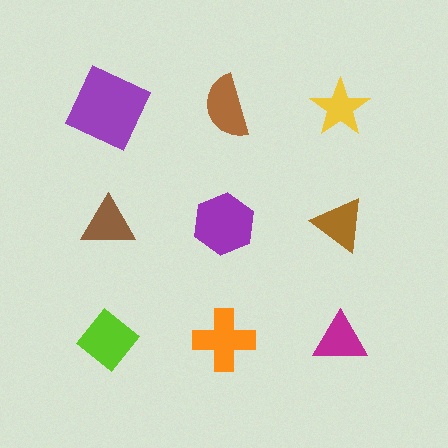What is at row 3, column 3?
A magenta triangle.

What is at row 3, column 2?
An orange cross.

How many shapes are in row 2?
3 shapes.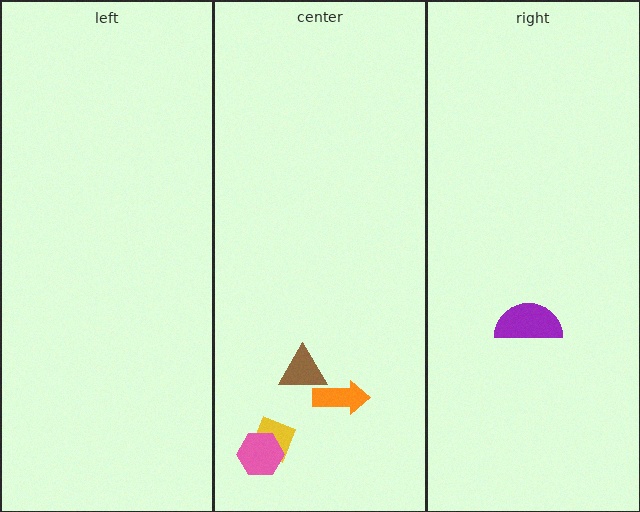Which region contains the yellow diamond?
The center region.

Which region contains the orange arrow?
The center region.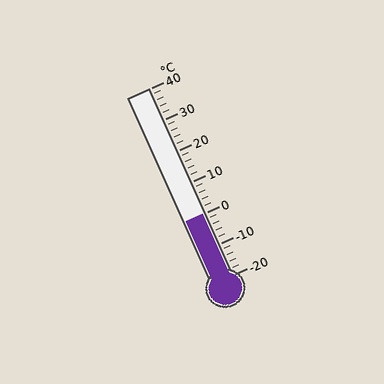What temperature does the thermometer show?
The thermometer shows approximately 0°C.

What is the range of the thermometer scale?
The thermometer scale ranges from -20°C to 40°C.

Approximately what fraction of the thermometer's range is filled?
The thermometer is filled to approximately 35% of its range.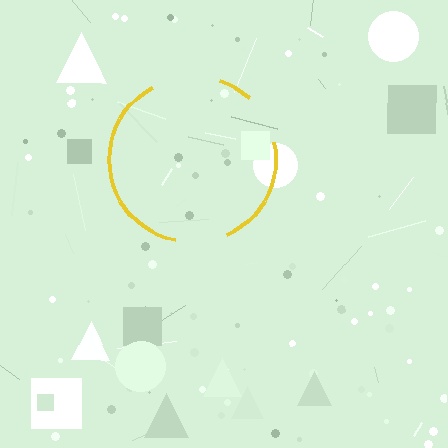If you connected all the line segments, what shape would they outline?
They would outline a circle.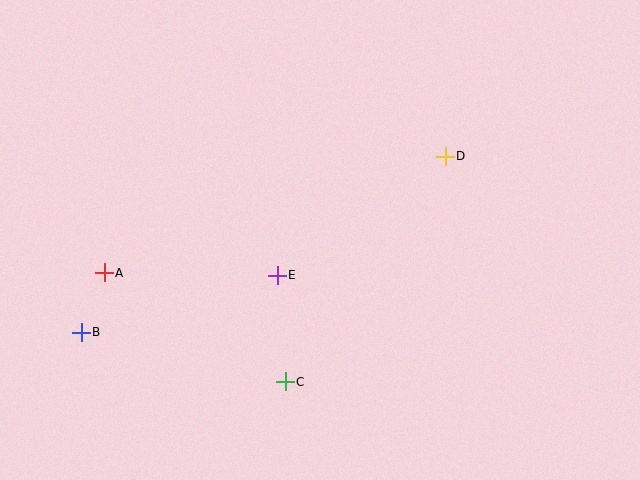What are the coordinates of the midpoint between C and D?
The midpoint between C and D is at (365, 269).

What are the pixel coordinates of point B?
Point B is at (81, 332).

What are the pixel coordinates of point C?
Point C is at (285, 382).